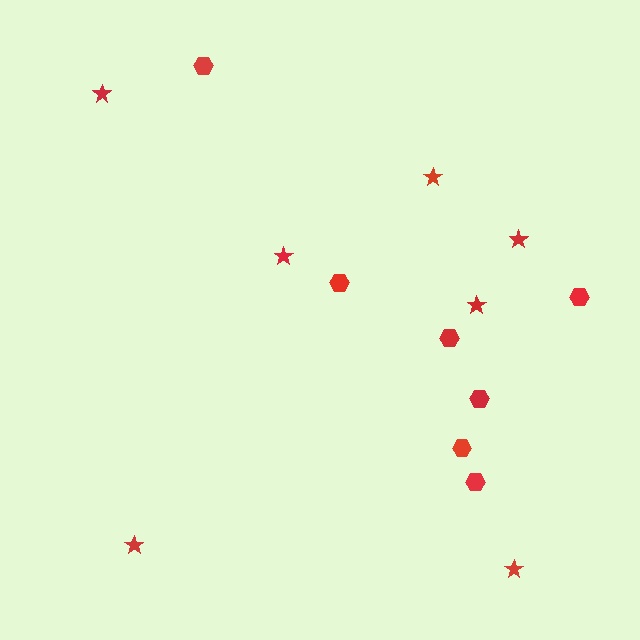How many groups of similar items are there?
There are 2 groups: one group of hexagons (7) and one group of stars (7).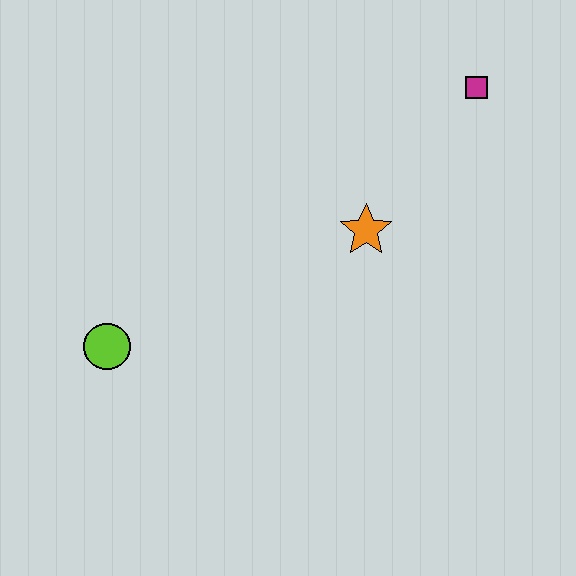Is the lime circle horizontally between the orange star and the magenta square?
No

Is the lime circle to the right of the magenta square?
No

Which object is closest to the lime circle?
The orange star is closest to the lime circle.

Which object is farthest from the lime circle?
The magenta square is farthest from the lime circle.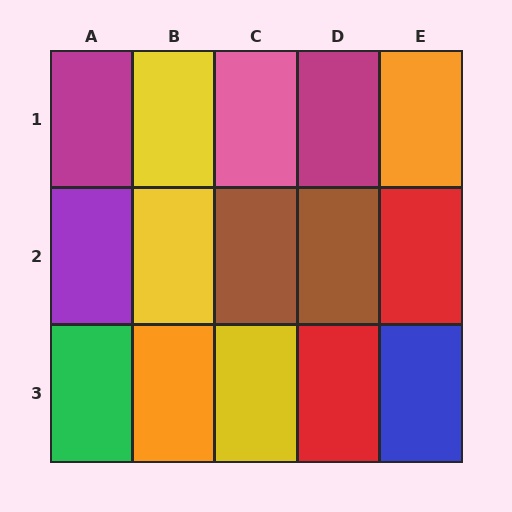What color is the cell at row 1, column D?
Magenta.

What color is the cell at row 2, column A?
Purple.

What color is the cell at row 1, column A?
Magenta.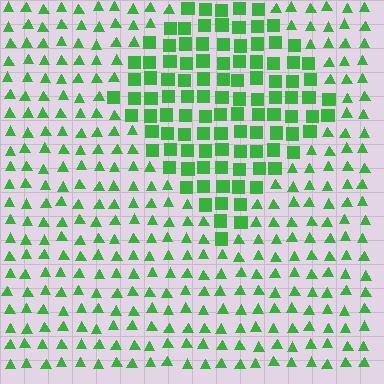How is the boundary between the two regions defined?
The boundary is defined by a change in element shape: squares inside vs. triangles outside. All elements share the same color and spacing.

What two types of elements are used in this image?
The image uses squares inside the diamond region and triangles outside it.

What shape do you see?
I see a diamond.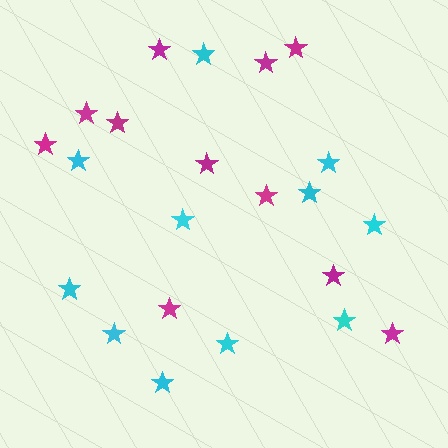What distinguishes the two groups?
There are 2 groups: one group of magenta stars (11) and one group of cyan stars (11).